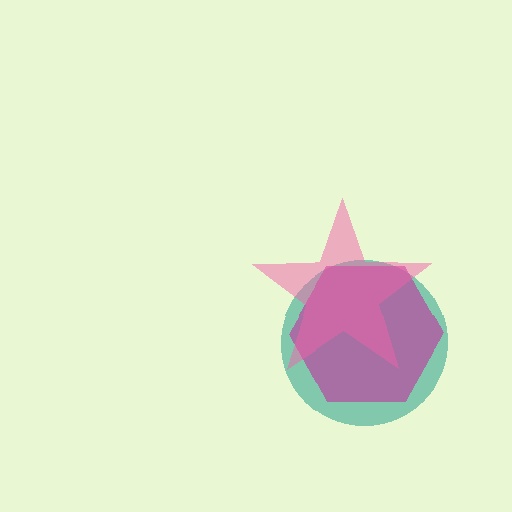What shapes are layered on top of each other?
The layered shapes are: a teal circle, a magenta hexagon, a pink star.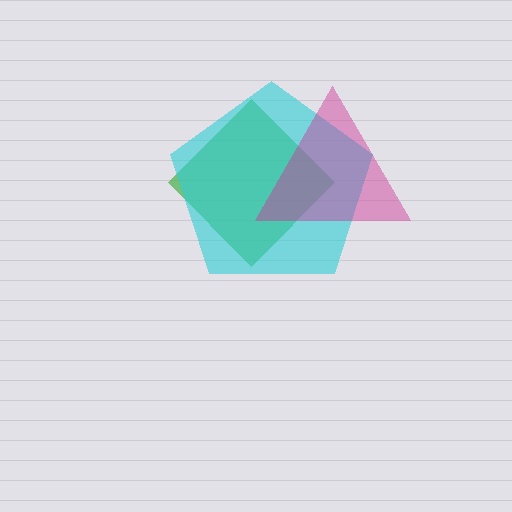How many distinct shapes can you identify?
There are 3 distinct shapes: a green diamond, a cyan pentagon, a magenta triangle.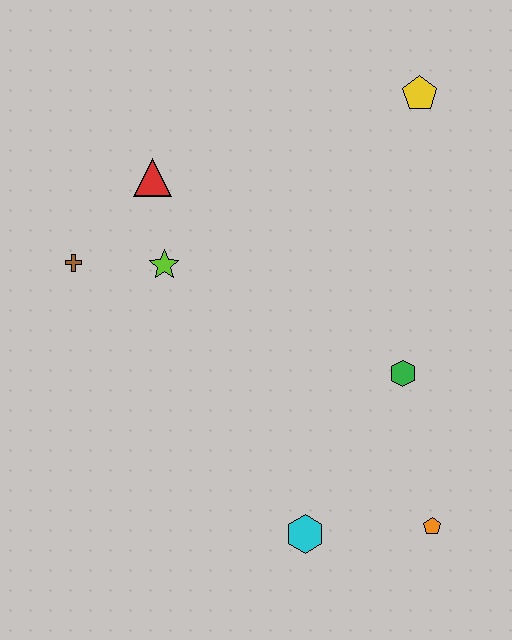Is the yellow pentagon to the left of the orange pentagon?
Yes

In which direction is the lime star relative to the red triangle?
The lime star is below the red triangle.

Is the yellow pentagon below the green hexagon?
No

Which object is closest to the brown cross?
The lime star is closest to the brown cross.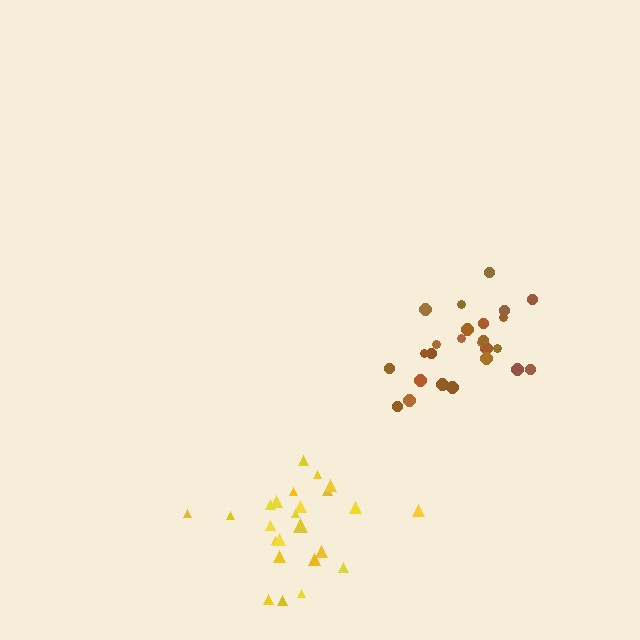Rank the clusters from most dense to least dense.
brown, yellow.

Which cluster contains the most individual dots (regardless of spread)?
Brown (25).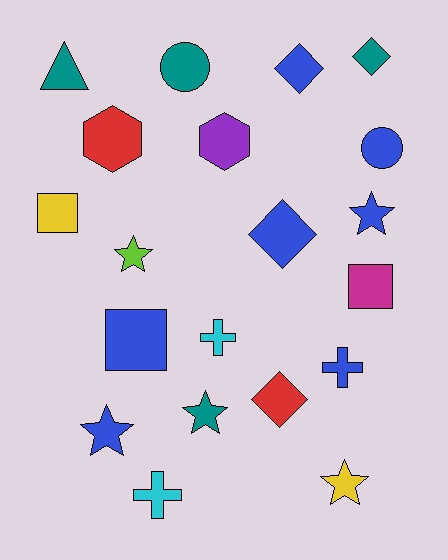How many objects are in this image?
There are 20 objects.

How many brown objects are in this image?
There are no brown objects.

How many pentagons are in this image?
There are no pentagons.